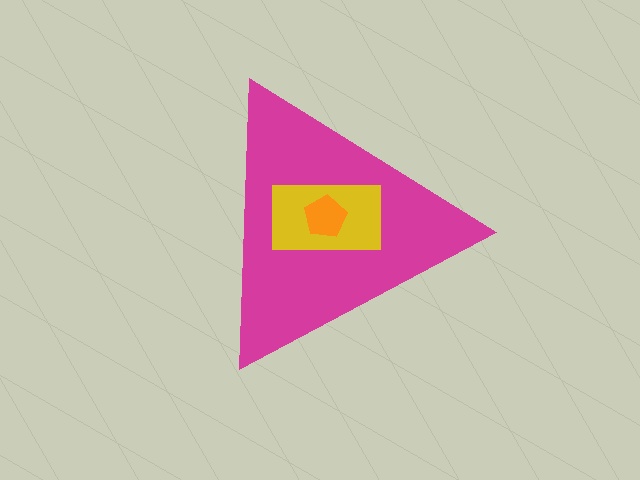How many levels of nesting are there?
3.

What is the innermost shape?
The orange pentagon.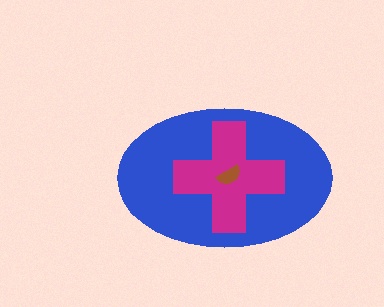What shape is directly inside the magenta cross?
The brown semicircle.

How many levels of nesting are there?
3.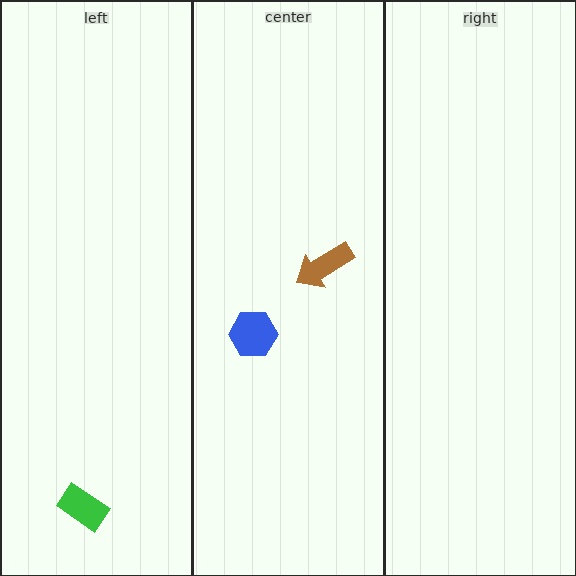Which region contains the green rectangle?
The left region.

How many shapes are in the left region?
1.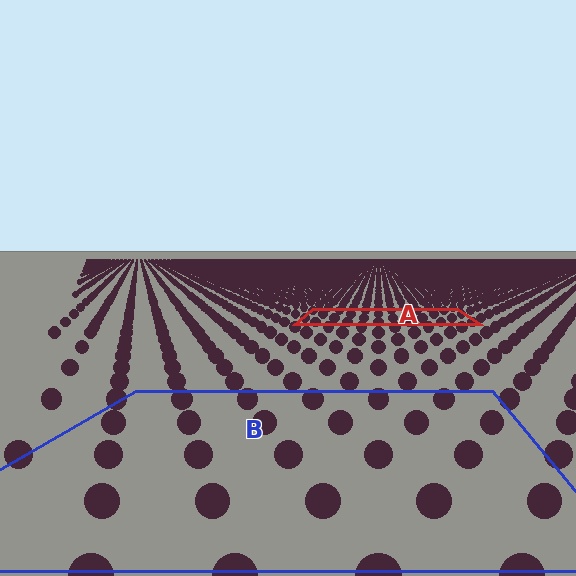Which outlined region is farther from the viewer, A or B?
Region A is farther from the viewer — the texture elements inside it appear smaller and more densely packed.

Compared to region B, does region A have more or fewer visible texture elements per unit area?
Region A has more texture elements per unit area — they are packed more densely because it is farther away.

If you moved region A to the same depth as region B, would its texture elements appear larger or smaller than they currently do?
They would appear larger. At a closer depth, the same texture elements are projected at a bigger on-screen size.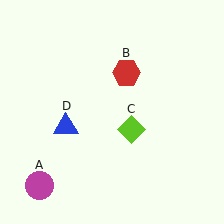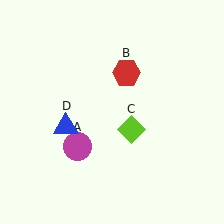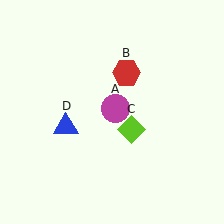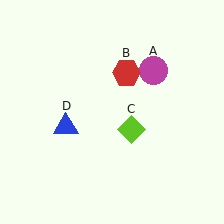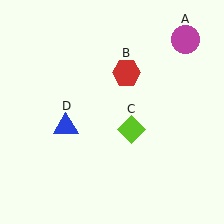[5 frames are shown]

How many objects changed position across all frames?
1 object changed position: magenta circle (object A).